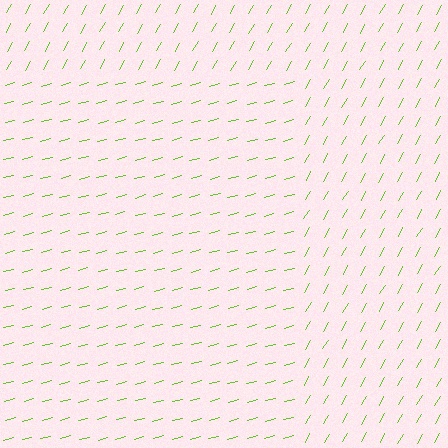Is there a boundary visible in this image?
Yes, there is a texture boundary formed by a change in line orientation.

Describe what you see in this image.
The image is filled with small lime line segments. A rectangle region in the image has lines oriented differently from the surrounding lines, creating a visible texture boundary.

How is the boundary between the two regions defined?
The boundary is defined purely by a change in line orientation (approximately 45 degrees difference). All lines are the same color and thickness.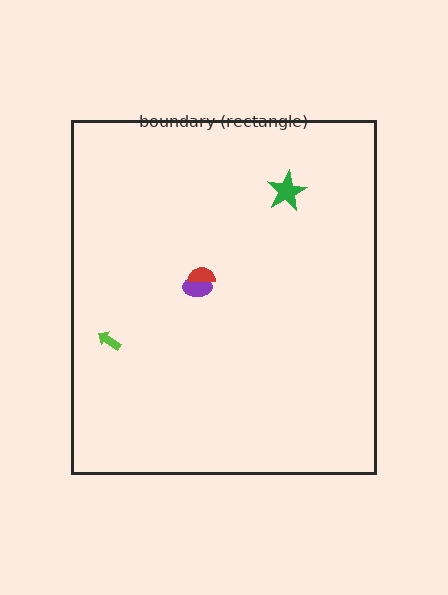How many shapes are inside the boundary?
4 inside, 0 outside.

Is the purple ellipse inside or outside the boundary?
Inside.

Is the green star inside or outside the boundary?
Inside.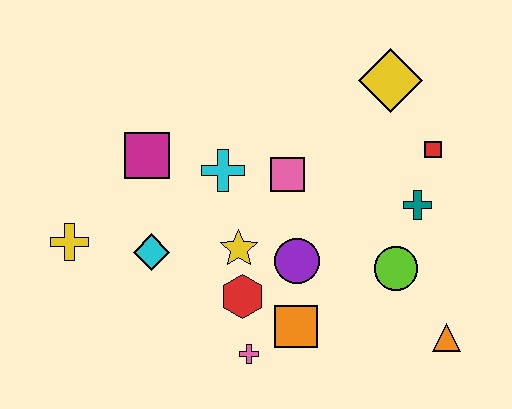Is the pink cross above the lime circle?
No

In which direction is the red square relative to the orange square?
The red square is above the orange square.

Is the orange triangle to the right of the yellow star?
Yes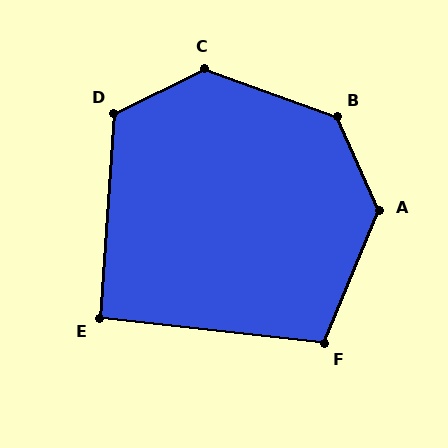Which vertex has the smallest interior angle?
E, at approximately 92 degrees.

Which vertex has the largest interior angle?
C, at approximately 134 degrees.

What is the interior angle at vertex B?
Approximately 134 degrees (obtuse).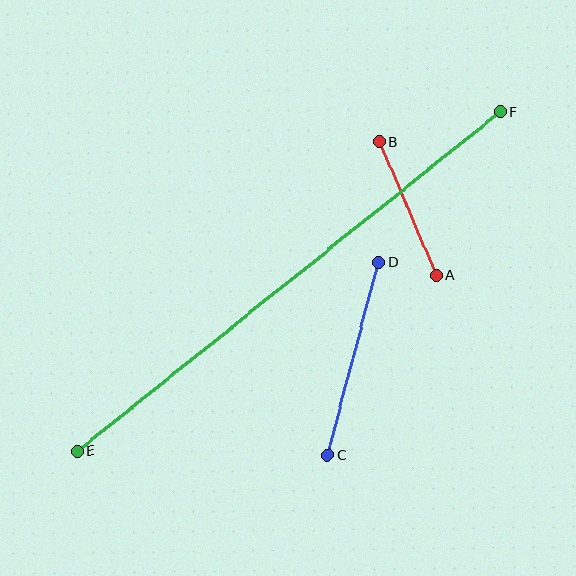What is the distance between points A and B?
The distance is approximately 145 pixels.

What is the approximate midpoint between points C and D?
The midpoint is at approximately (353, 359) pixels.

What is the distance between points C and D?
The distance is approximately 200 pixels.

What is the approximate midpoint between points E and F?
The midpoint is at approximately (289, 281) pixels.